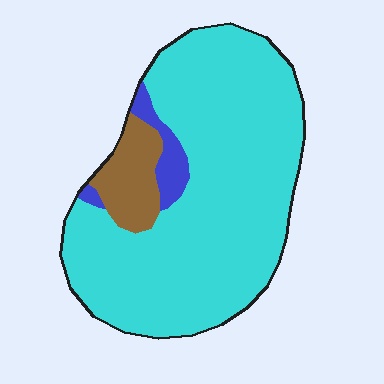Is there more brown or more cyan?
Cyan.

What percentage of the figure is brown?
Brown takes up less than a quarter of the figure.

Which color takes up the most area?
Cyan, at roughly 85%.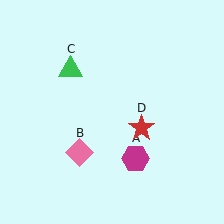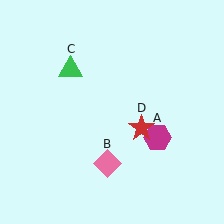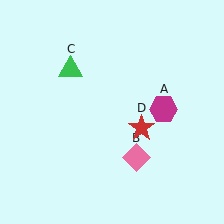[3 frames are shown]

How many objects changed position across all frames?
2 objects changed position: magenta hexagon (object A), pink diamond (object B).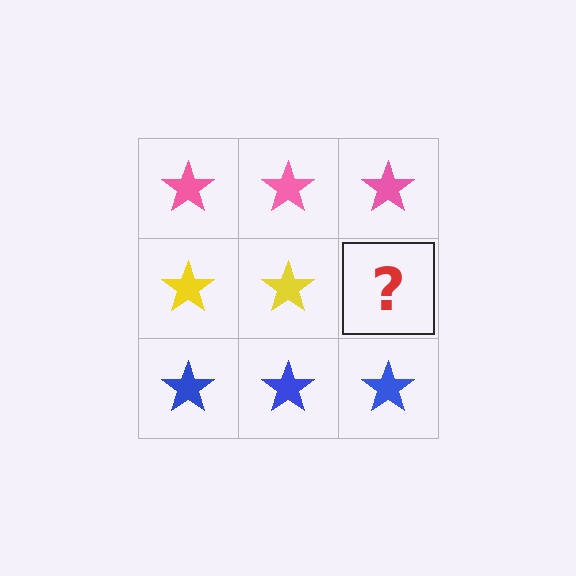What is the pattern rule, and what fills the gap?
The rule is that each row has a consistent color. The gap should be filled with a yellow star.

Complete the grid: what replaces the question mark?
The question mark should be replaced with a yellow star.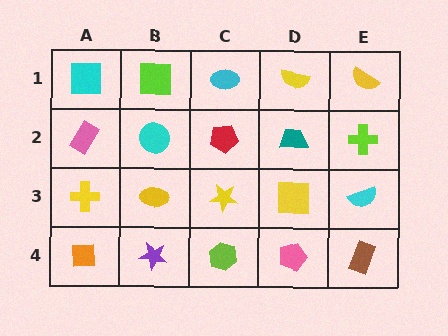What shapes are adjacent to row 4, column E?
A cyan semicircle (row 3, column E), a pink pentagon (row 4, column D).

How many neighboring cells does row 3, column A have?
3.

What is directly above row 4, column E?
A cyan semicircle.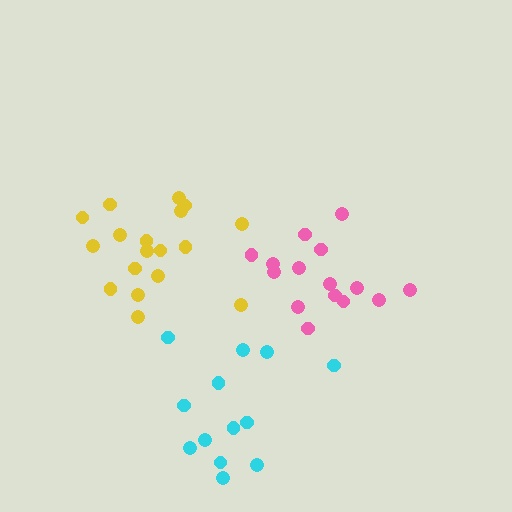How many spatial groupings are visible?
There are 3 spatial groupings.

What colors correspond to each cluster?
The clusters are colored: cyan, yellow, pink.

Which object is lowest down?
The cyan cluster is bottommost.